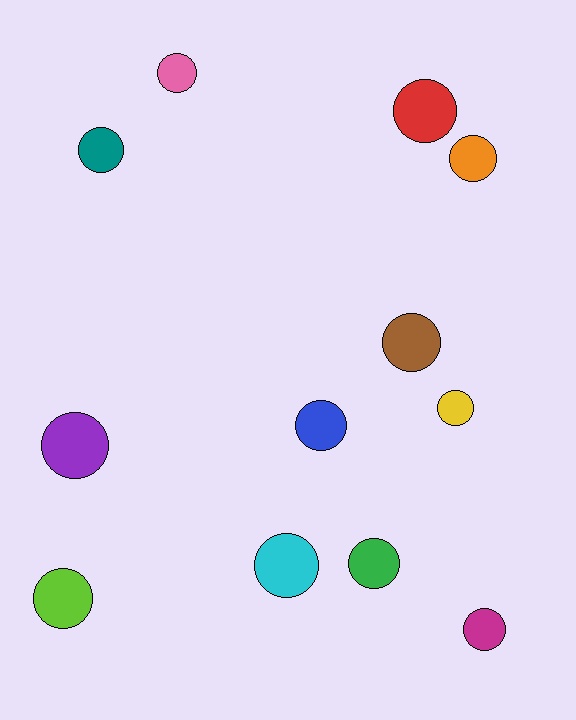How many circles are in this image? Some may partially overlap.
There are 12 circles.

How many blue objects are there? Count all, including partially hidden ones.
There is 1 blue object.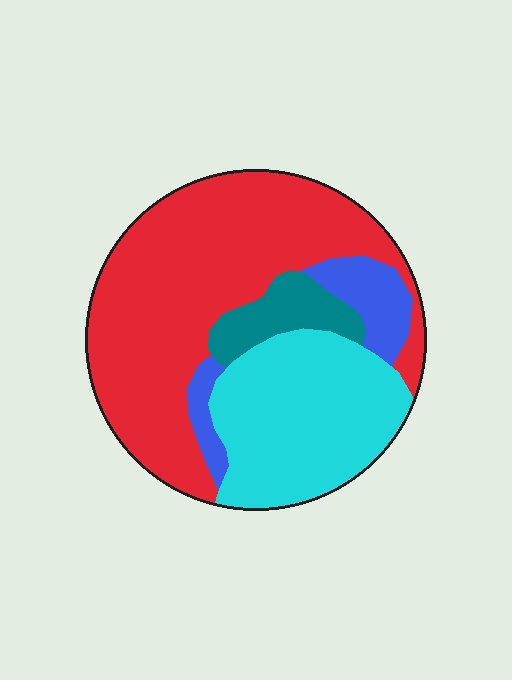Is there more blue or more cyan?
Cyan.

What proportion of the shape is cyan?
Cyan covers about 30% of the shape.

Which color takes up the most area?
Red, at roughly 55%.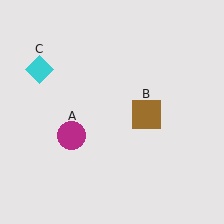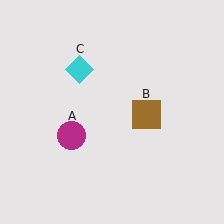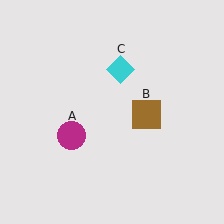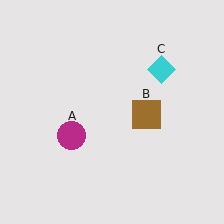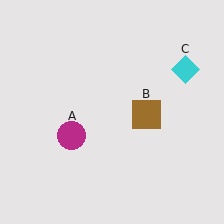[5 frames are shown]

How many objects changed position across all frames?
1 object changed position: cyan diamond (object C).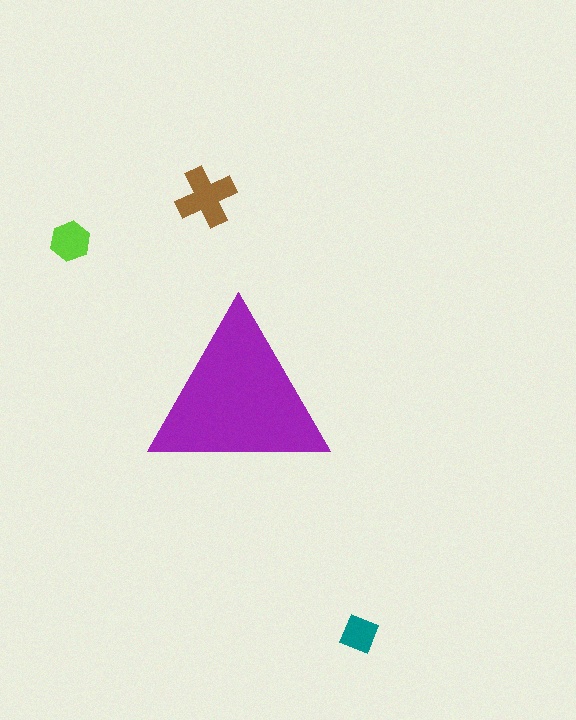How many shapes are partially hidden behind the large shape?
0 shapes are partially hidden.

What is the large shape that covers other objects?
A purple triangle.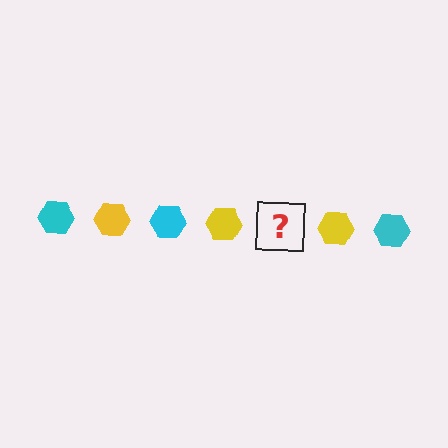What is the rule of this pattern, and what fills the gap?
The rule is that the pattern cycles through cyan, yellow hexagons. The gap should be filled with a cyan hexagon.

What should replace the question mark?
The question mark should be replaced with a cyan hexagon.